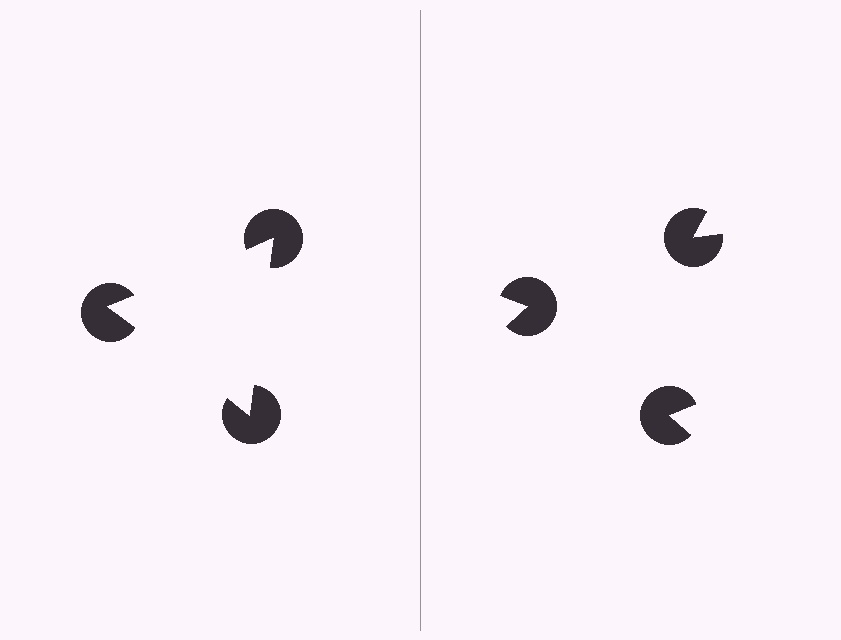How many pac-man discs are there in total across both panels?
6 — 3 on each side.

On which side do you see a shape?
An illusory triangle appears on the left side. On the right side the wedge cuts are rotated, so no coherent shape forms.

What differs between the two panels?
The pac-man discs are positioned identically on both sides; only the wedge orientations differ. On the left they align to a triangle; on the right they are misaligned.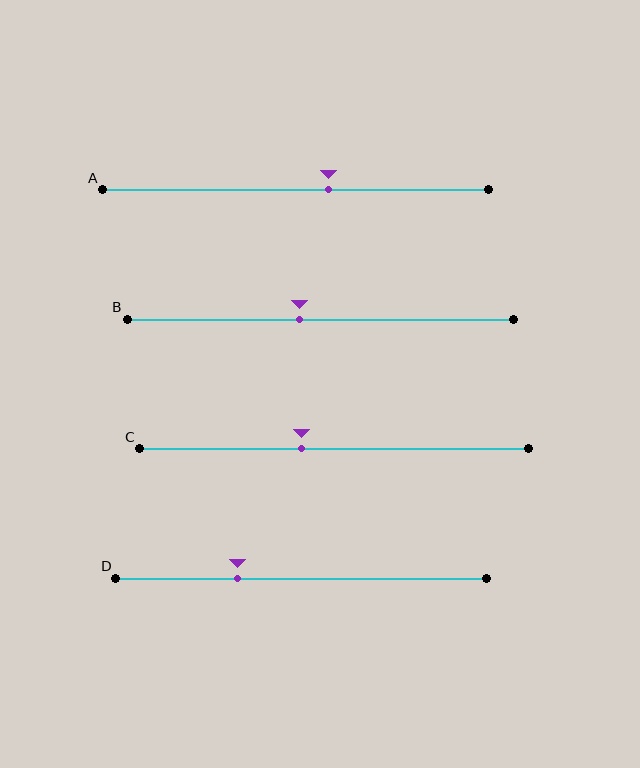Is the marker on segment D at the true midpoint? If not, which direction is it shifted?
No, the marker on segment D is shifted to the left by about 17% of the segment length.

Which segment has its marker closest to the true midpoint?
Segment B has its marker closest to the true midpoint.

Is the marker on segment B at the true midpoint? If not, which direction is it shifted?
No, the marker on segment B is shifted to the left by about 5% of the segment length.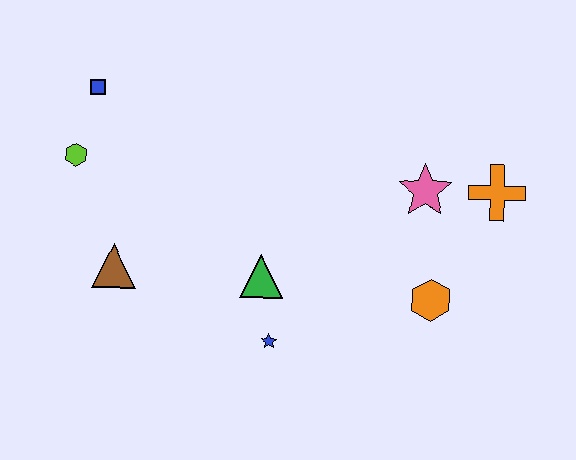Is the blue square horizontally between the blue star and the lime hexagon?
Yes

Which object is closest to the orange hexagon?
The pink star is closest to the orange hexagon.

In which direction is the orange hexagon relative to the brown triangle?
The orange hexagon is to the right of the brown triangle.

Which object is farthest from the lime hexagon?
The orange cross is farthest from the lime hexagon.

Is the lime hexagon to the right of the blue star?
No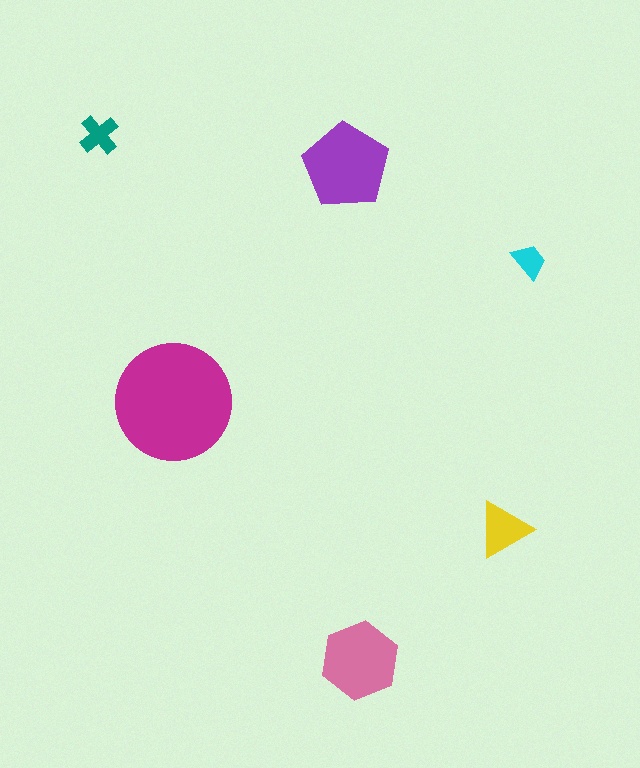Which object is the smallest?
The cyan trapezoid.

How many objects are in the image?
There are 6 objects in the image.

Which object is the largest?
The magenta circle.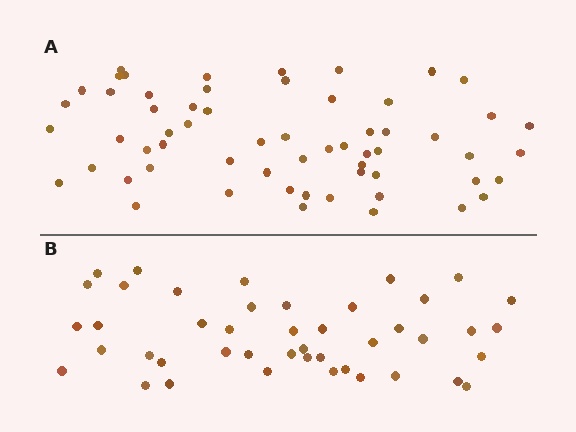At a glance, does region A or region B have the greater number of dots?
Region A (the top region) has more dots.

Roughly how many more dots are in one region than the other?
Region A has approximately 15 more dots than region B.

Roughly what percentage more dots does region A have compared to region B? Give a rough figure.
About 35% more.